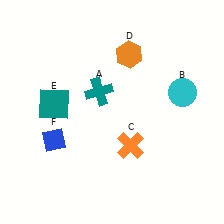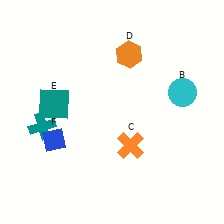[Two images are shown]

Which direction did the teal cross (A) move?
The teal cross (A) moved left.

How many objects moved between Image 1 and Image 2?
1 object moved between the two images.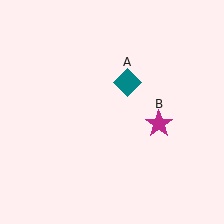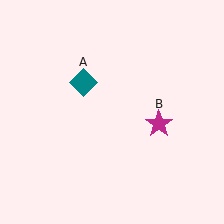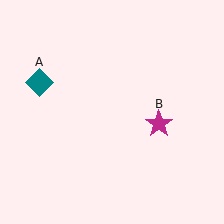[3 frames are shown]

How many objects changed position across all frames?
1 object changed position: teal diamond (object A).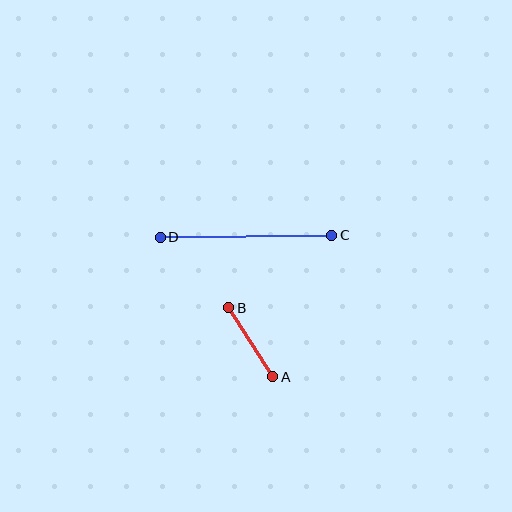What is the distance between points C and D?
The distance is approximately 172 pixels.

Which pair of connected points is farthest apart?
Points C and D are farthest apart.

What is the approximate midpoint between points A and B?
The midpoint is at approximately (251, 342) pixels.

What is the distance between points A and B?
The distance is approximately 82 pixels.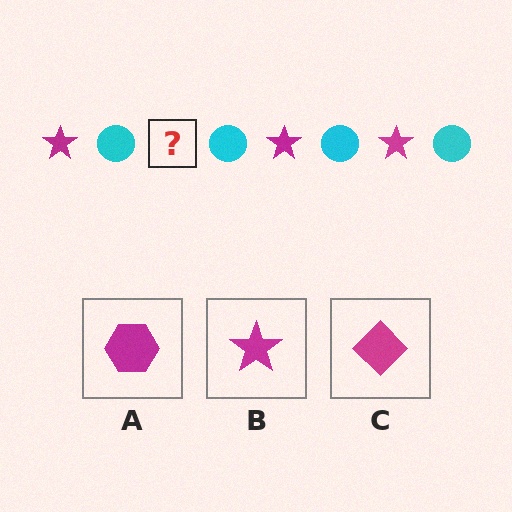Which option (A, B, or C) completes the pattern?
B.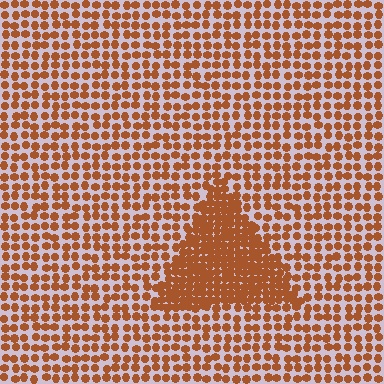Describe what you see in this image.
The image contains small brown elements arranged at two different densities. A triangle-shaped region is visible where the elements are more densely packed than the surrounding area.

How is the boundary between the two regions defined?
The boundary is defined by a change in element density (approximately 2.1x ratio). All elements are the same color, size, and shape.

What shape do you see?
I see a triangle.